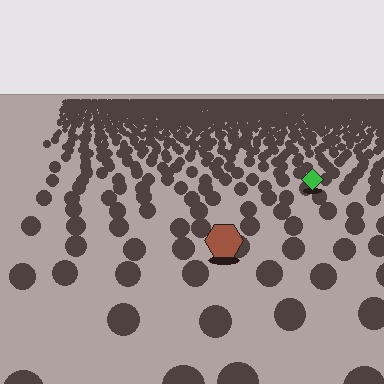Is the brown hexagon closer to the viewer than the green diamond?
Yes. The brown hexagon is closer — you can tell from the texture gradient: the ground texture is coarser near it.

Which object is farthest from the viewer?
The green diamond is farthest from the viewer. It appears smaller and the ground texture around it is denser.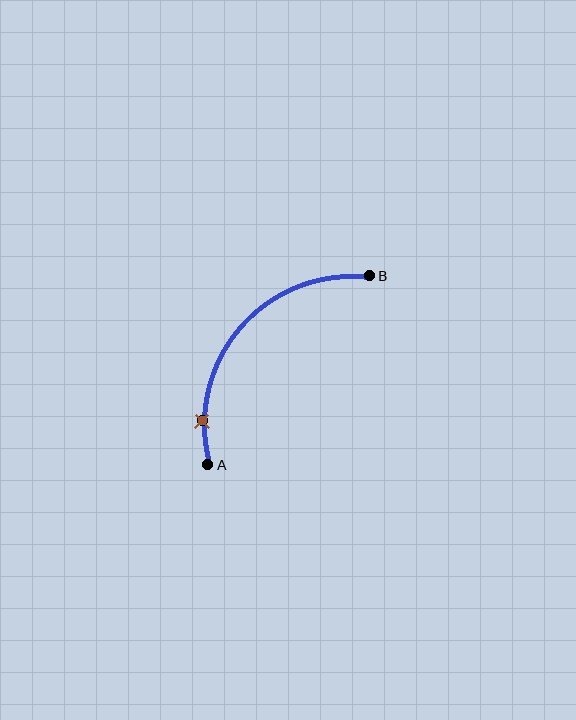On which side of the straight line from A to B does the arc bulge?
The arc bulges above and to the left of the straight line connecting A and B.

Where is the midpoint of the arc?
The arc midpoint is the point on the curve farthest from the straight line joining A and B. It sits above and to the left of that line.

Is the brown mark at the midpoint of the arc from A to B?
No. The brown mark lies on the arc but is closer to endpoint A. The arc midpoint would be at the point on the curve equidistant along the arc from both A and B.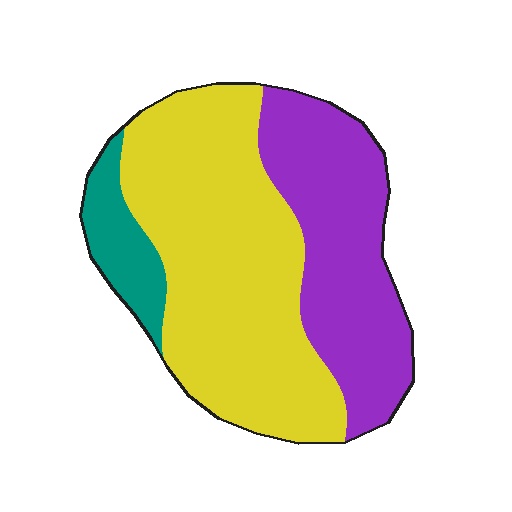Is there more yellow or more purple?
Yellow.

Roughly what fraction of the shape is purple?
Purple takes up between a third and a half of the shape.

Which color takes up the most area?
Yellow, at roughly 55%.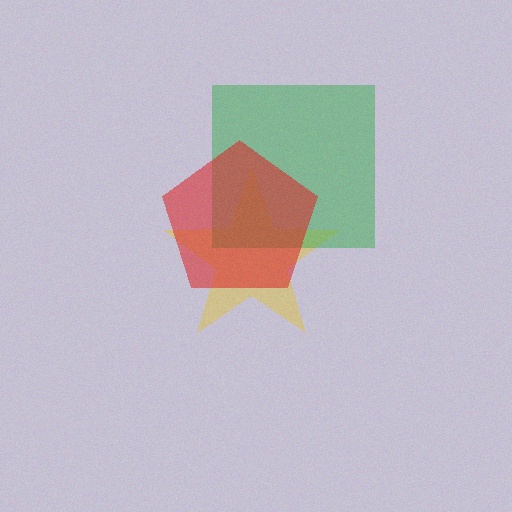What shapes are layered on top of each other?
The layered shapes are: a yellow star, a green square, a red pentagon.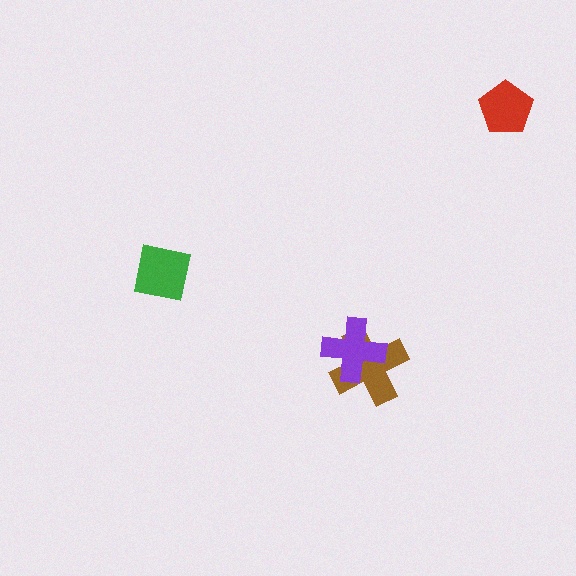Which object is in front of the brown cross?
The purple cross is in front of the brown cross.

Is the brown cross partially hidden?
Yes, it is partially covered by another shape.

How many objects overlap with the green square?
0 objects overlap with the green square.